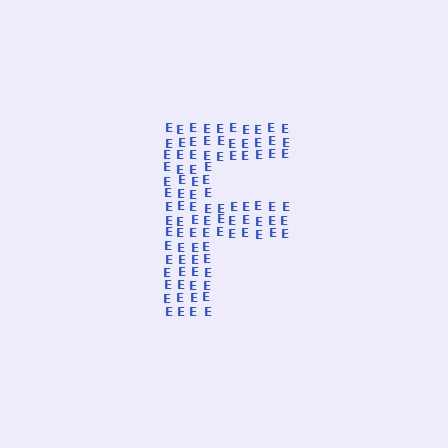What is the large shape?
The large shape is the letter F.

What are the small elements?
The small elements are letter E's.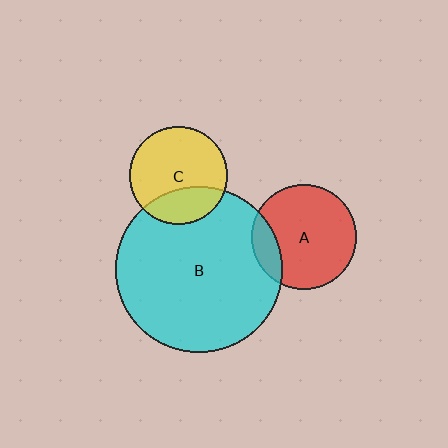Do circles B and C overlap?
Yes.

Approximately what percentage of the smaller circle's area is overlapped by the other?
Approximately 30%.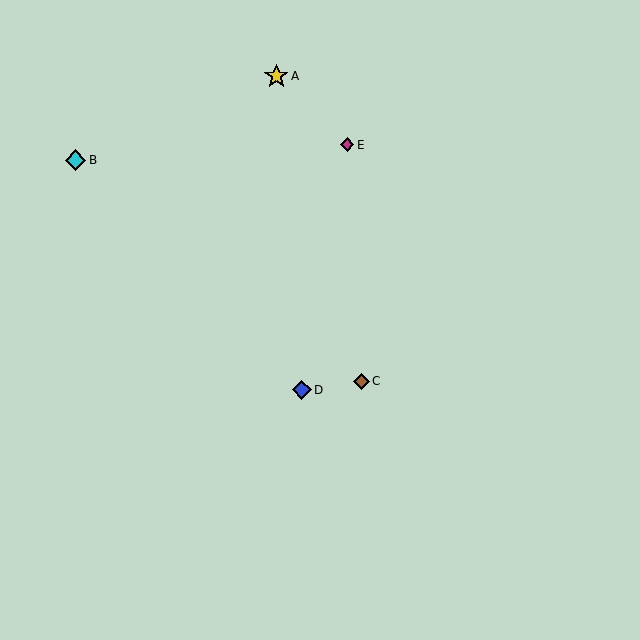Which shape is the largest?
The yellow star (labeled A) is the largest.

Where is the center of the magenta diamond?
The center of the magenta diamond is at (347, 145).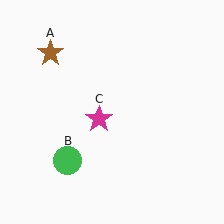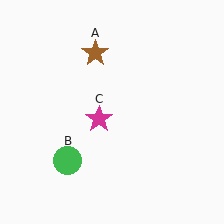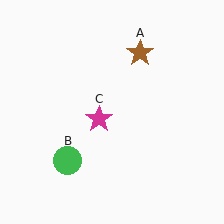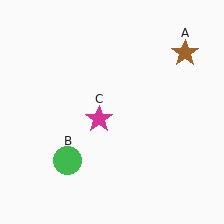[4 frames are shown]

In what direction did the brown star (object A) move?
The brown star (object A) moved right.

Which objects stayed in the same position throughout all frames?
Green circle (object B) and magenta star (object C) remained stationary.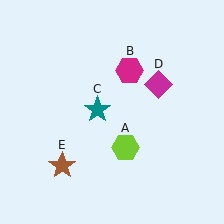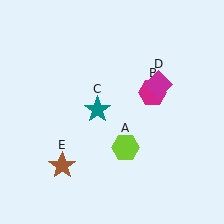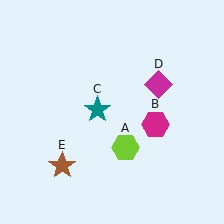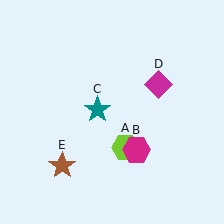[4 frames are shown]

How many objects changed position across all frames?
1 object changed position: magenta hexagon (object B).